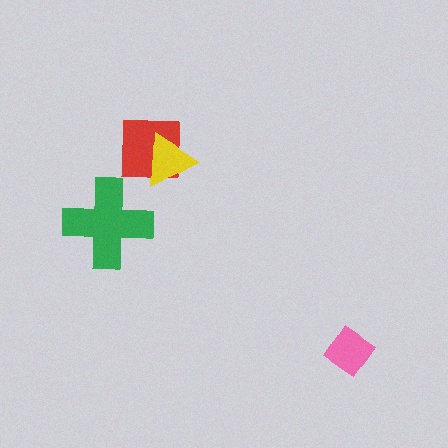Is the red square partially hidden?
Yes, it is partially covered by another shape.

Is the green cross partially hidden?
No, no other shape covers it.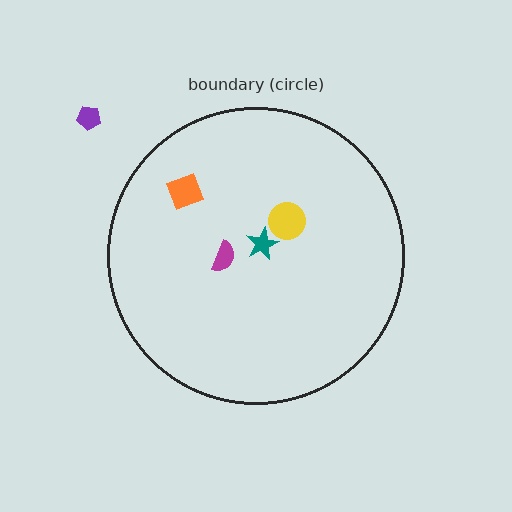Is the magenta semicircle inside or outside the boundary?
Inside.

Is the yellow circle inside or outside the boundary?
Inside.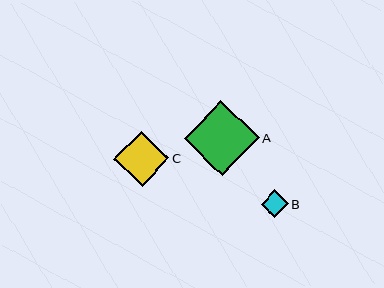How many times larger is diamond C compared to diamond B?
Diamond C is approximately 2.0 times the size of diamond B.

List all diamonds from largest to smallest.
From largest to smallest: A, C, B.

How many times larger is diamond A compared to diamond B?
Diamond A is approximately 2.8 times the size of diamond B.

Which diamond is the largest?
Diamond A is the largest with a size of approximately 75 pixels.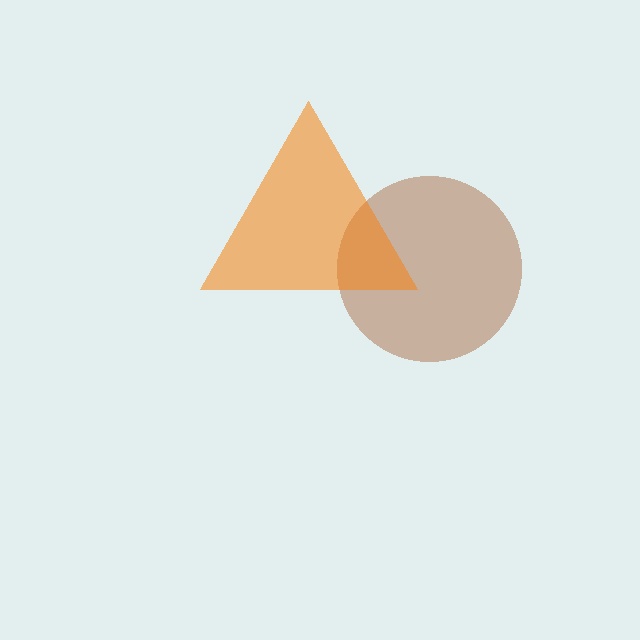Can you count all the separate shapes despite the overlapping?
Yes, there are 2 separate shapes.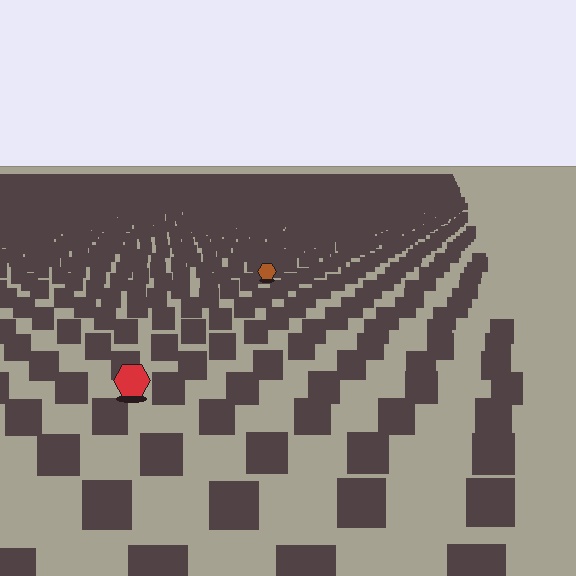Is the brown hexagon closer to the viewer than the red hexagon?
No. The red hexagon is closer — you can tell from the texture gradient: the ground texture is coarser near it.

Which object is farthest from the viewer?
The brown hexagon is farthest from the viewer. It appears smaller and the ground texture around it is denser.